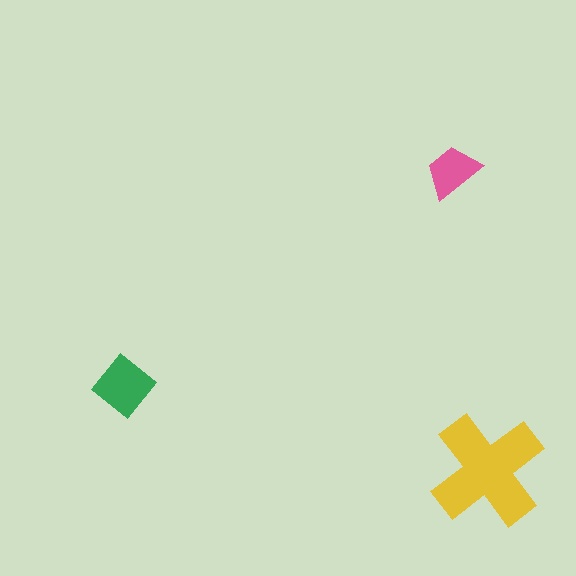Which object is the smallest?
The pink trapezoid.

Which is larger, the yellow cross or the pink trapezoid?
The yellow cross.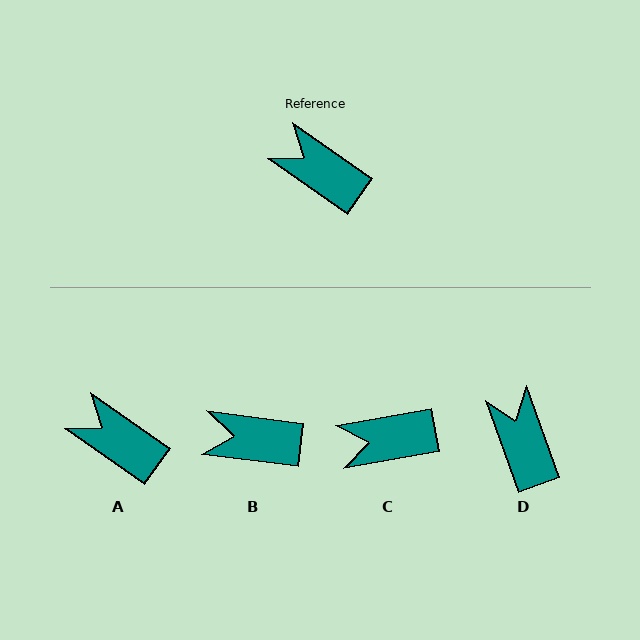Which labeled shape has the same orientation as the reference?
A.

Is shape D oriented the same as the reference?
No, it is off by about 35 degrees.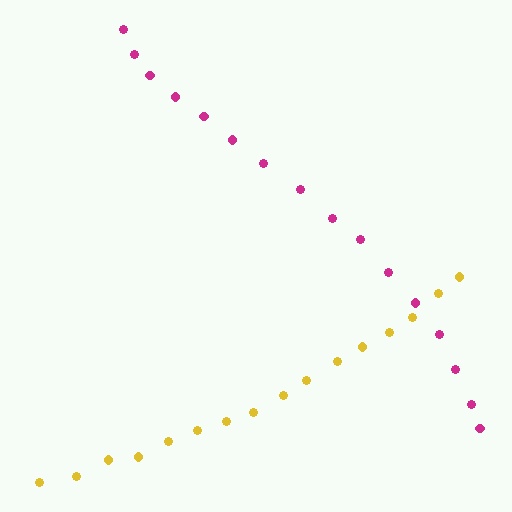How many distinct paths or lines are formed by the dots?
There are 2 distinct paths.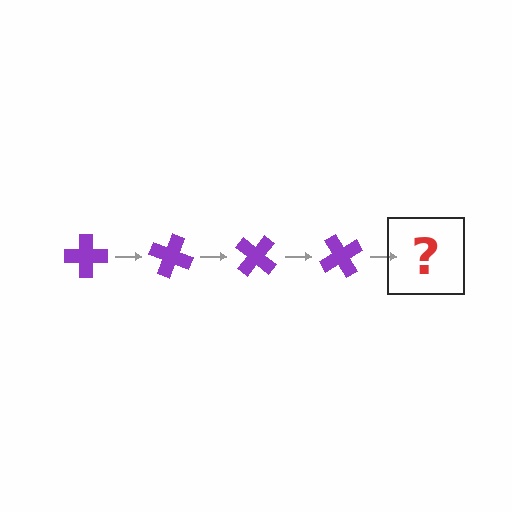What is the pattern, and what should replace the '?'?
The pattern is that the cross rotates 20 degrees each step. The '?' should be a purple cross rotated 80 degrees.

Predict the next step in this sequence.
The next step is a purple cross rotated 80 degrees.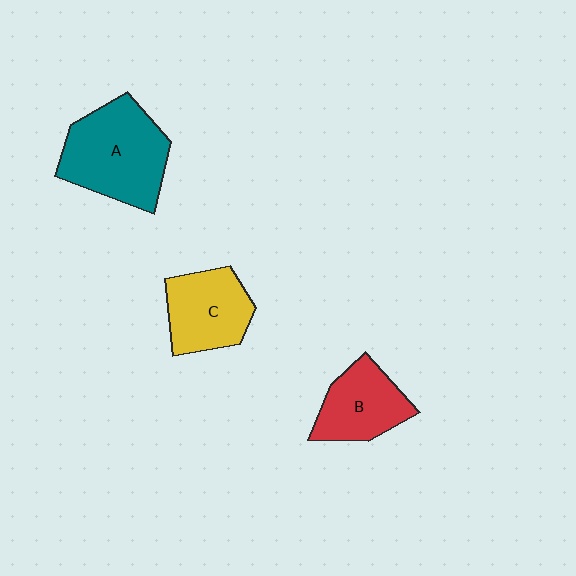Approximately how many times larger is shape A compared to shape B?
Approximately 1.6 times.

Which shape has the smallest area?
Shape B (red).